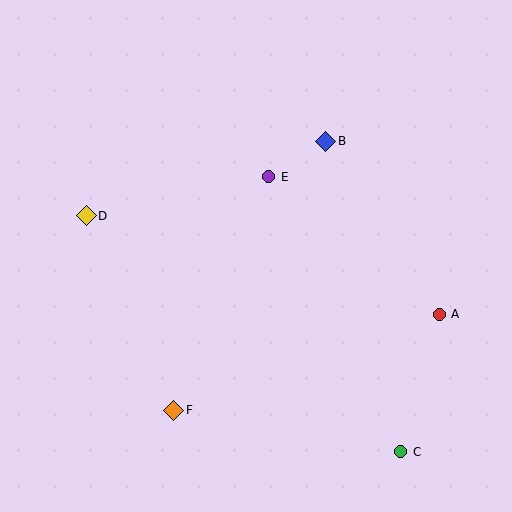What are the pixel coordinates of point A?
Point A is at (439, 314).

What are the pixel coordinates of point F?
Point F is at (174, 410).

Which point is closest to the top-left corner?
Point D is closest to the top-left corner.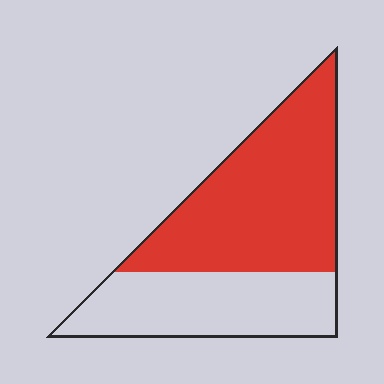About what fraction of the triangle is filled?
About three fifths (3/5).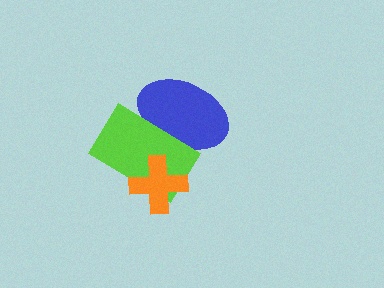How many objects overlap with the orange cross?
1 object overlaps with the orange cross.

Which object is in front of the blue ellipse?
The lime rectangle is in front of the blue ellipse.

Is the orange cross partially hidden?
No, no other shape covers it.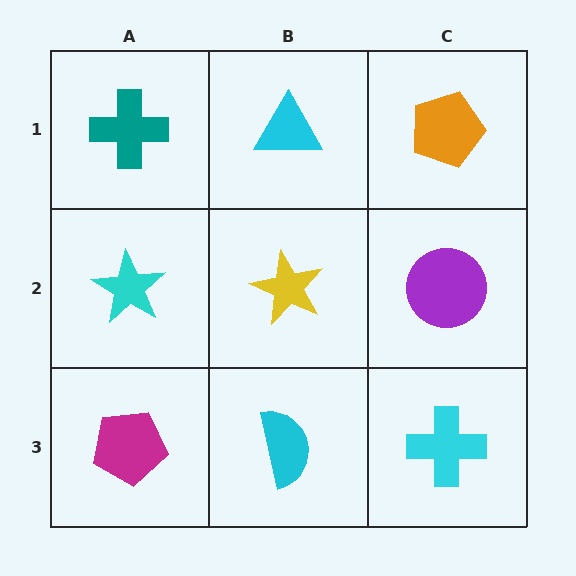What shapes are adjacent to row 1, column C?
A purple circle (row 2, column C), a cyan triangle (row 1, column B).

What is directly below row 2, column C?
A cyan cross.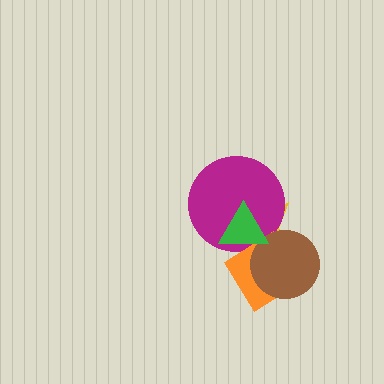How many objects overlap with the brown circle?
3 objects overlap with the brown circle.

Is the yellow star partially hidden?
Yes, it is partially covered by another shape.